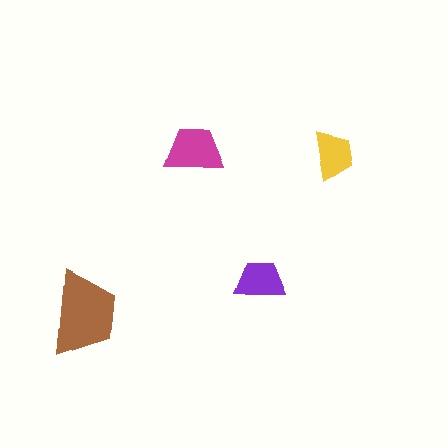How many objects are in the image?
There are 4 objects in the image.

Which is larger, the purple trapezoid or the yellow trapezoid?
The purple one.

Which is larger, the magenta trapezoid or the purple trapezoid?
The magenta one.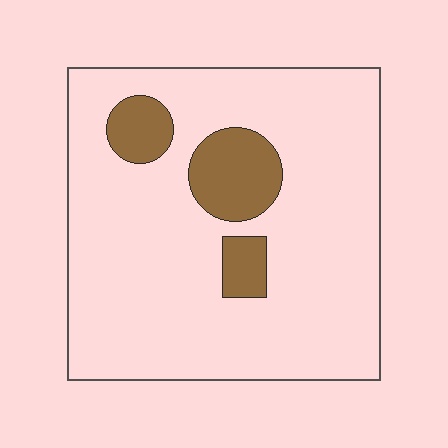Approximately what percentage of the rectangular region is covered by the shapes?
Approximately 15%.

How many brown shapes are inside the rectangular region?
3.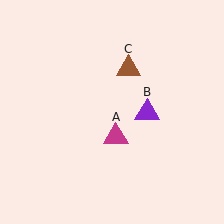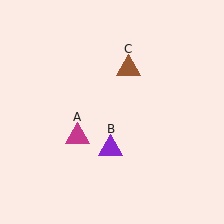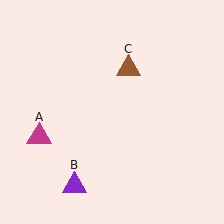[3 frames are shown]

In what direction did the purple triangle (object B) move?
The purple triangle (object B) moved down and to the left.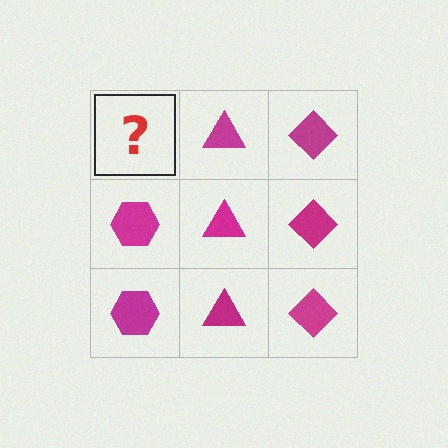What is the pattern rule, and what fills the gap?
The rule is that each column has a consistent shape. The gap should be filled with a magenta hexagon.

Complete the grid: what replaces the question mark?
The question mark should be replaced with a magenta hexagon.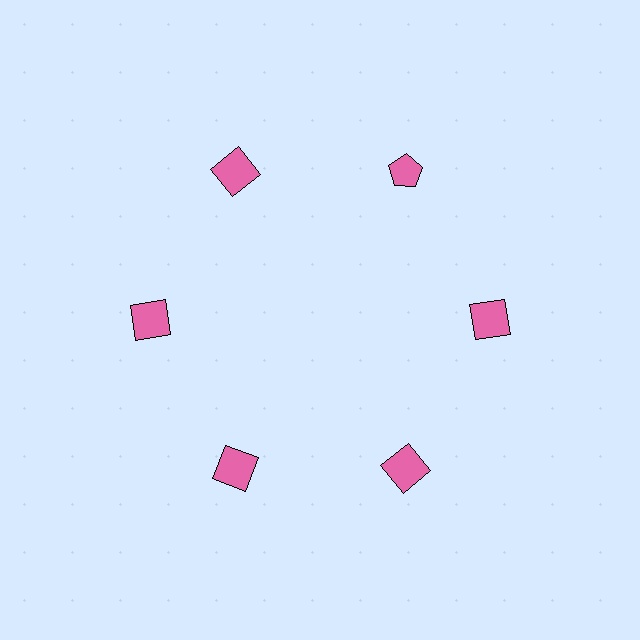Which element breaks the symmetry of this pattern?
The pink pentagon at roughly the 1 o'clock position breaks the symmetry. All other shapes are pink squares.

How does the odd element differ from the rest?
It has a different shape: pentagon instead of square.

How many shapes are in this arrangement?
There are 6 shapes arranged in a ring pattern.